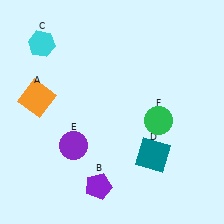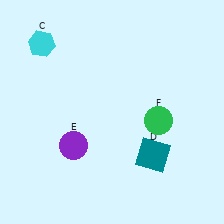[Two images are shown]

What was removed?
The orange square (A), the purple pentagon (B) were removed in Image 2.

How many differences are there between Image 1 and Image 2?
There are 2 differences between the two images.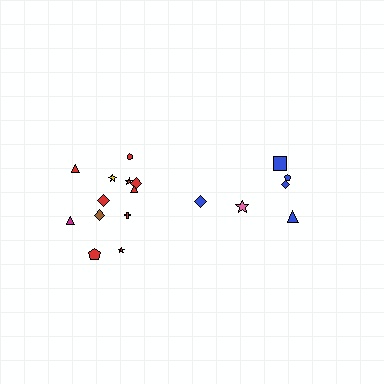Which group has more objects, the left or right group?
The left group.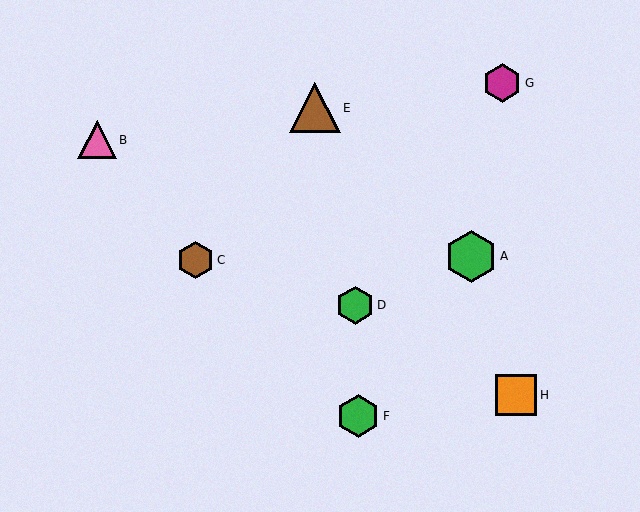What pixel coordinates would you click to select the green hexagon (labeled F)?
Click at (358, 416) to select the green hexagon F.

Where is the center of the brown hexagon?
The center of the brown hexagon is at (195, 260).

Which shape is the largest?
The green hexagon (labeled A) is the largest.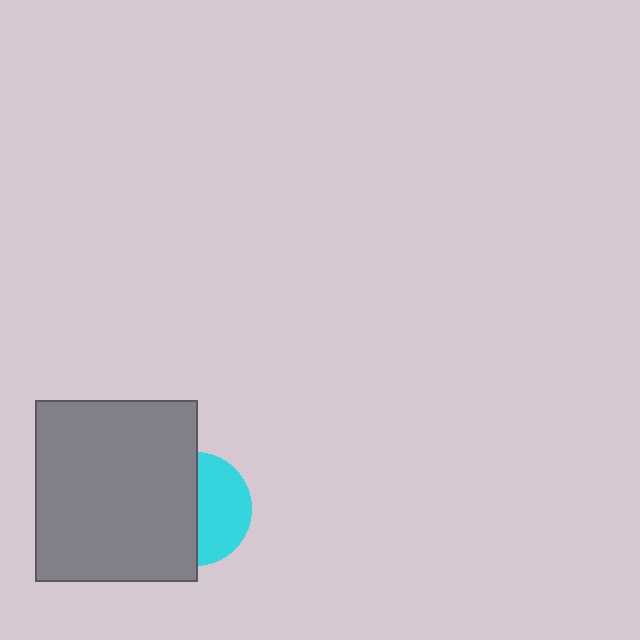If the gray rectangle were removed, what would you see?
You would see the complete cyan circle.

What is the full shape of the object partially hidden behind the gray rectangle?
The partially hidden object is a cyan circle.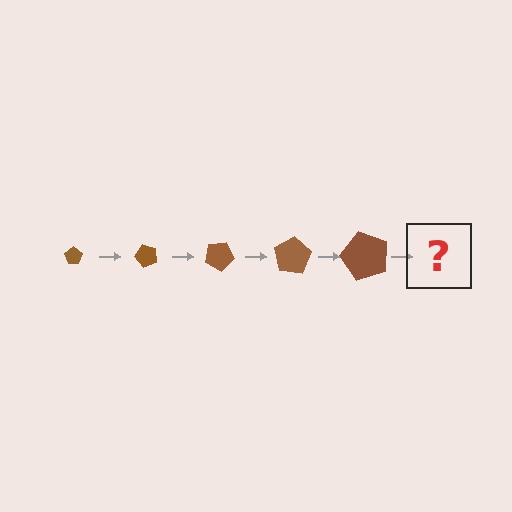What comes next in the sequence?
The next element should be a pentagon, larger than the previous one and rotated 250 degrees from the start.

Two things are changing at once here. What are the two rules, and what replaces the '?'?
The two rules are that the pentagon grows larger each step and it rotates 50 degrees each step. The '?' should be a pentagon, larger than the previous one and rotated 250 degrees from the start.